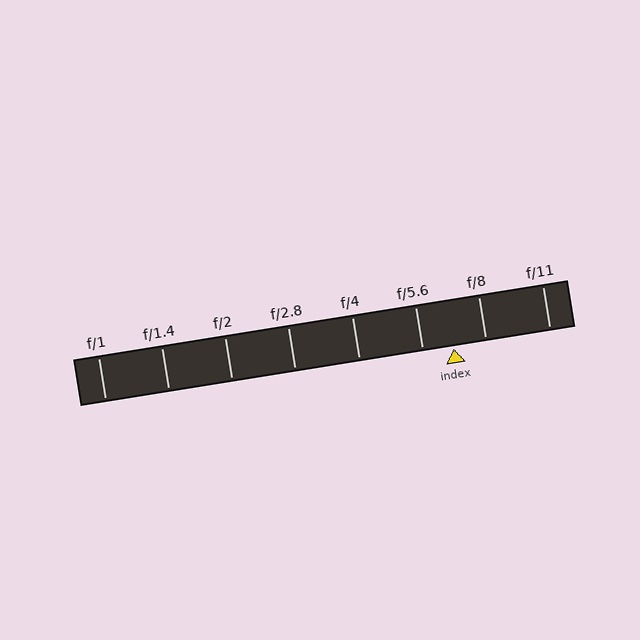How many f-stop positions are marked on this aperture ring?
There are 8 f-stop positions marked.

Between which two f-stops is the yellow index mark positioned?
The index mark is between f/5.6 and f/8.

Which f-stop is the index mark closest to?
The index mark is closest to f/5.6.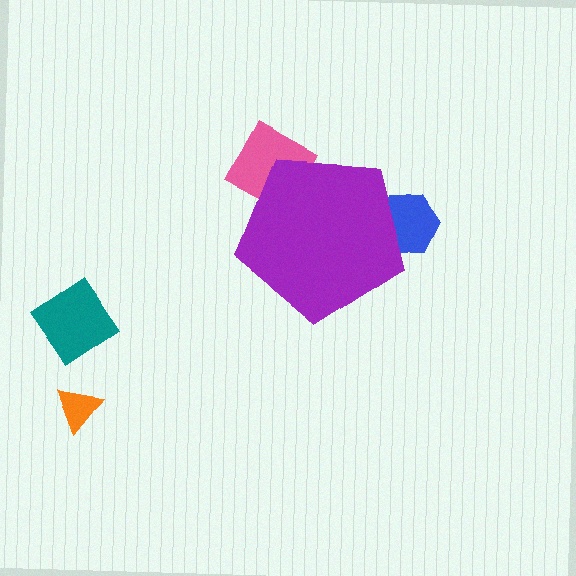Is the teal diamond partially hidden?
No, the teal diamond is fully visible.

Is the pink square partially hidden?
Yes, the pink square is partially hidden behind the purple pentagon.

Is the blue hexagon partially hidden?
Yes, the blue hexagon is partially hidden behind the purple pentagon.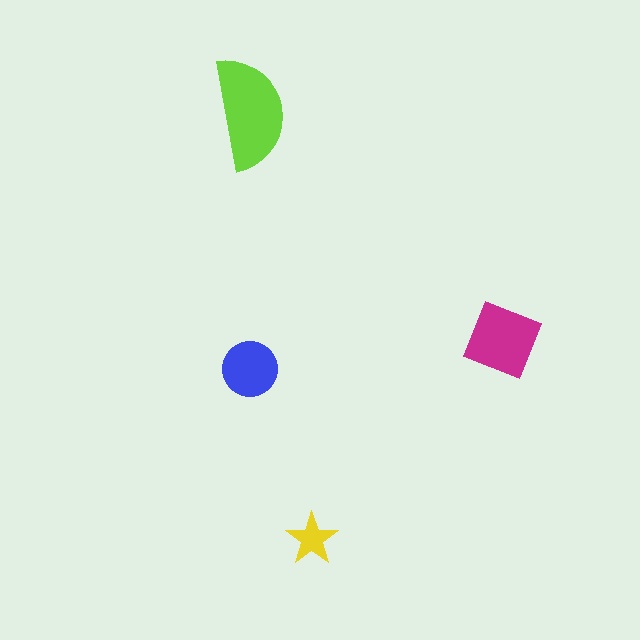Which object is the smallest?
The yellow star.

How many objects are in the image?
There are 4 objects in the image.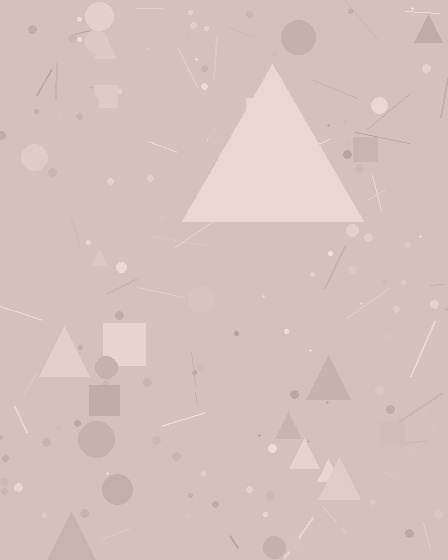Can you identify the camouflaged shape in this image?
The camouflaged shape is a triangle.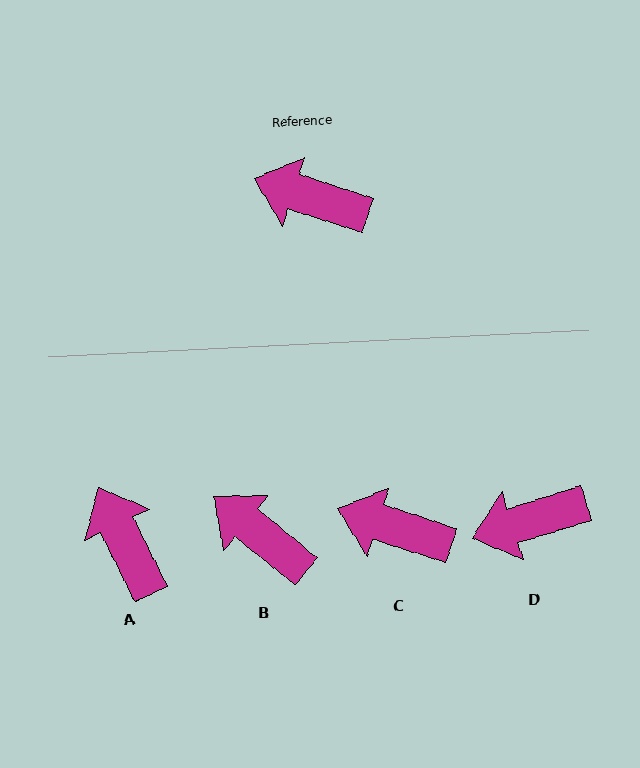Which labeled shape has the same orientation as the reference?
C.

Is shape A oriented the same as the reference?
No, it is off by about 46 degrees.